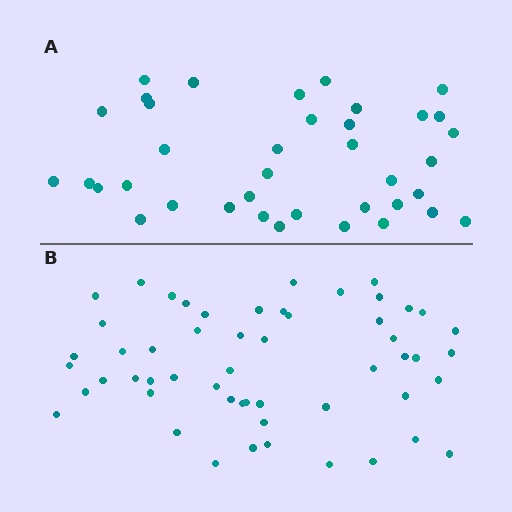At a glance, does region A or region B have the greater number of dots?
Region B (the bottom region) has more dots.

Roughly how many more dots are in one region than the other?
Region B has approximately 15 more dots than region A.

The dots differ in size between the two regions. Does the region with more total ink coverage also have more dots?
No. Region A has more total ink coverage because its dots are larger, but region B actually contains more individual dots. Total area can be misleading — the number of items is what matters here.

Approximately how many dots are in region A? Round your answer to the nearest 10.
About 40 dots. (The exact count is 38, which rounds to 40.)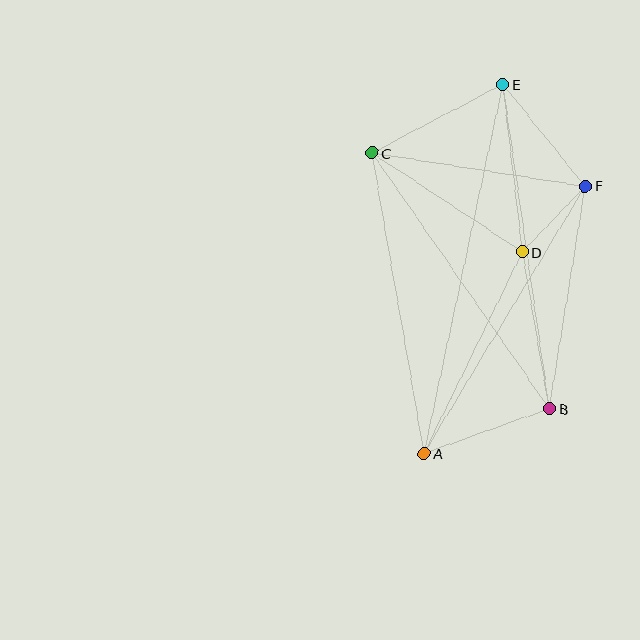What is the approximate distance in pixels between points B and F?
The distance between B and F is approximately 225 pixels.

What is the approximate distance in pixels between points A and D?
The distance between A and D is approximately 224 pixels.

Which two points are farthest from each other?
Points A and E are farthest from each other.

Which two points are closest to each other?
Points D and F are closest to each other.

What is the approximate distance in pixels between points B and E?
The distance between B and E is approximately 327 pixels.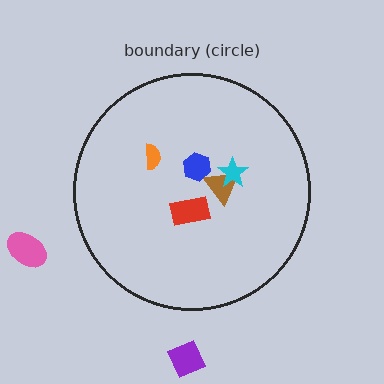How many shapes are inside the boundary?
5 inside, 2 outside.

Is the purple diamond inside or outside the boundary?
Outside.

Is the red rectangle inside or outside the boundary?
Inside.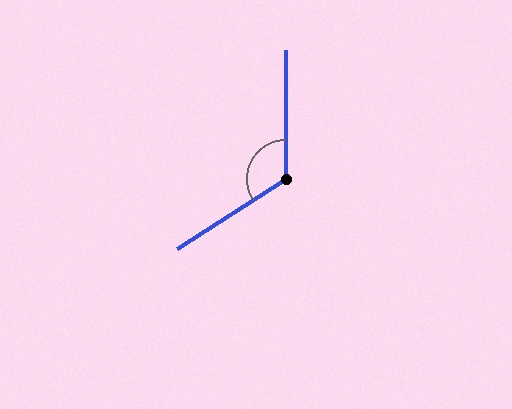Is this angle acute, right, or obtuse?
It is obtuse.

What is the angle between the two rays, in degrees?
Approximately 123 degrees.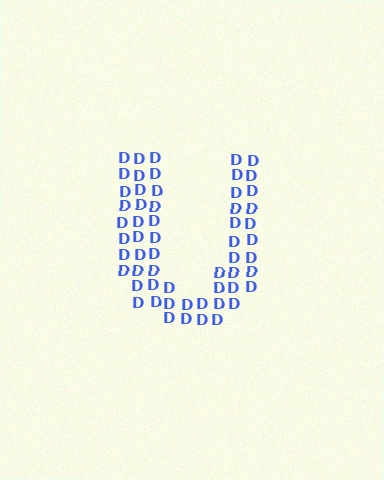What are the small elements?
The small elements are letter D's.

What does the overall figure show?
The overall figure shows the letter U.